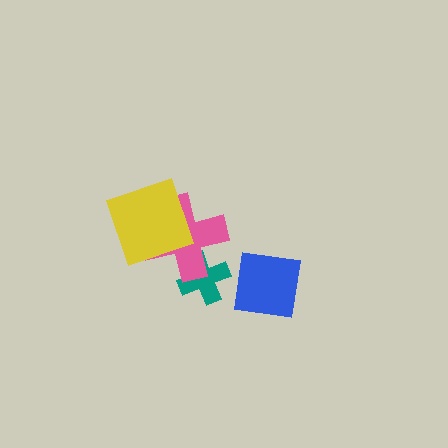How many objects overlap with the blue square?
0 objects overlap with the blue square.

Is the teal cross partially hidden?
Yes, it is partially covered by another shape.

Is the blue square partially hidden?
No, no other shape covers it.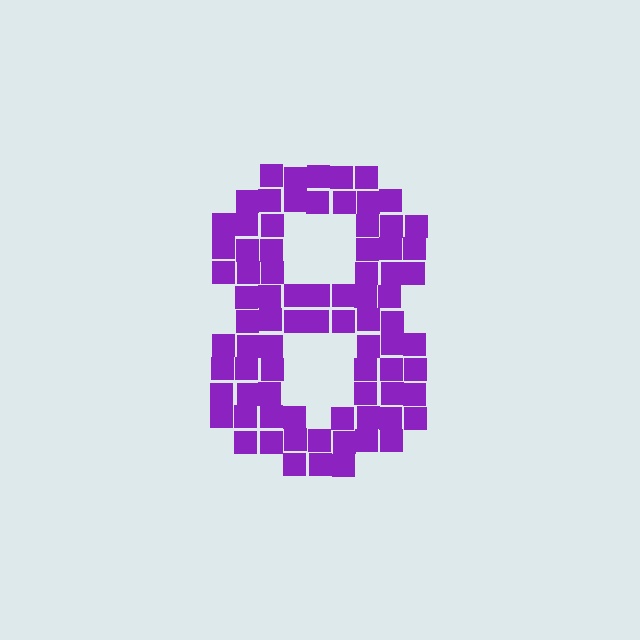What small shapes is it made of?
It is made of small squares.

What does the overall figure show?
The overall figure shows the digit 8.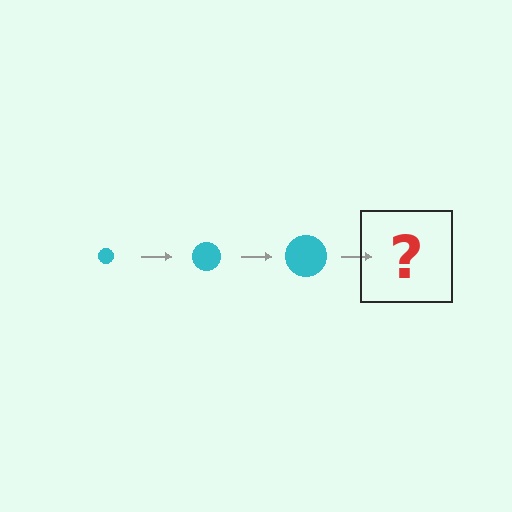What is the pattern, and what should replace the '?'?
The pattern is that the circle gets progressively larger each step. The '?' should be a cyan circle, larger than the previous one.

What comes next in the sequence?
The next element should be a cyan circle, larger than the previous one.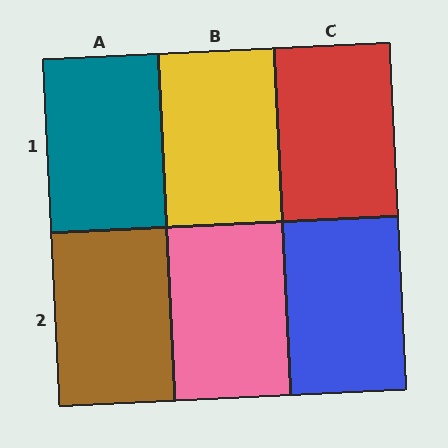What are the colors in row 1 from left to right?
Teal, yellow, red.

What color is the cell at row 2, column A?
Brown.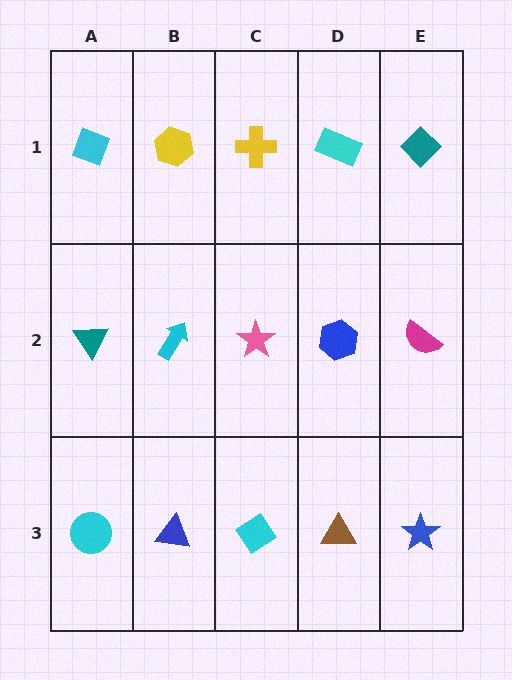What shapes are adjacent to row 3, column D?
A blue hexagon (row 2, column D), a cyan diamond (row 3, column C), a blue star (row 3, column E).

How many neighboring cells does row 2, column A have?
3.